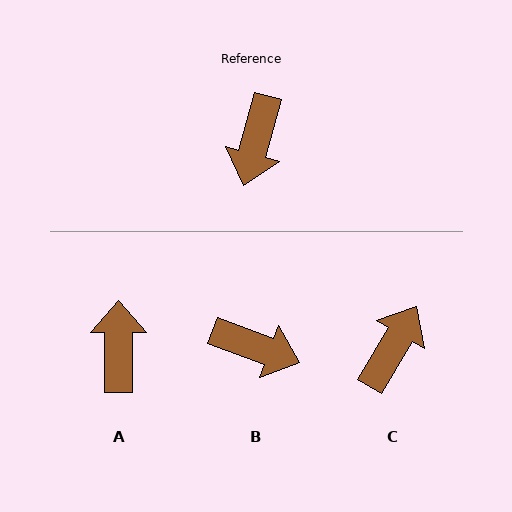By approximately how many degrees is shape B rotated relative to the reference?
Approximately 85 degrees counter-clockwise.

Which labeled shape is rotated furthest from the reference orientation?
C, about 165 degrees away.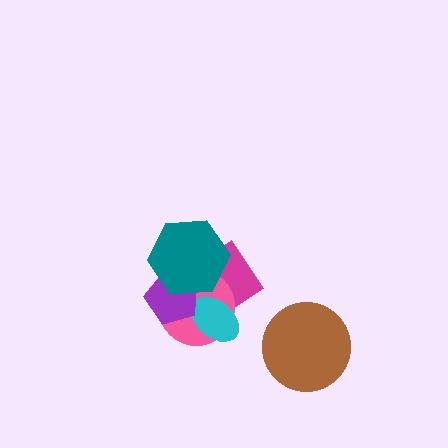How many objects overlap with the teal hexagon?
3 objects overlap with the teal hexagon.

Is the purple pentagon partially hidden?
Yes, it is partially covered by another shape.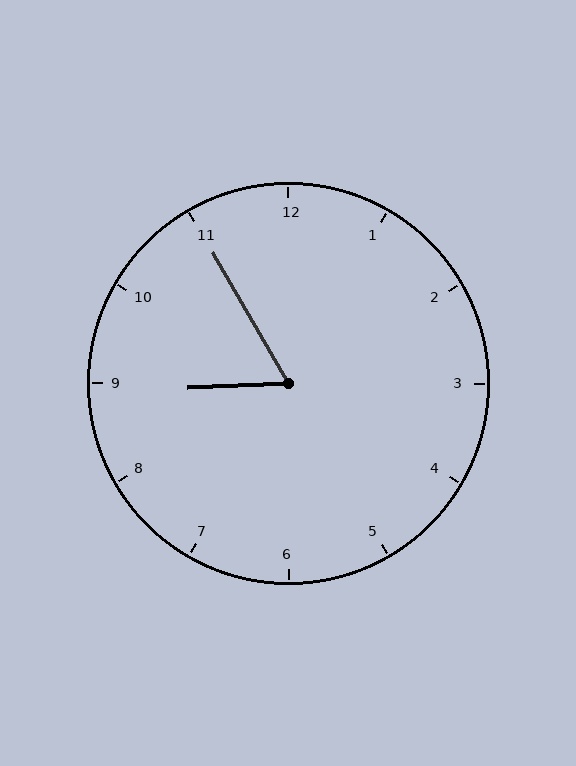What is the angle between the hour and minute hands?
Approximately 62 degrees.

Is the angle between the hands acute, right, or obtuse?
It is acute.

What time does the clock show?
8:55.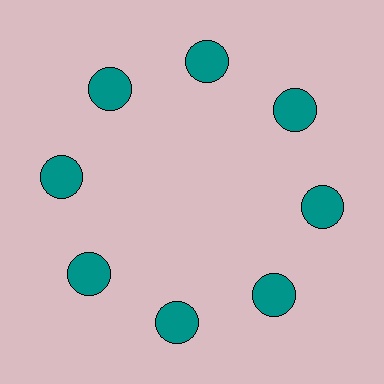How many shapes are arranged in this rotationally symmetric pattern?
There are 8 shapes, arranged in 8 groups of 1.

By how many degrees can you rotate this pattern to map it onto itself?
The pattern maps onto itself every 45 degrees of rotation.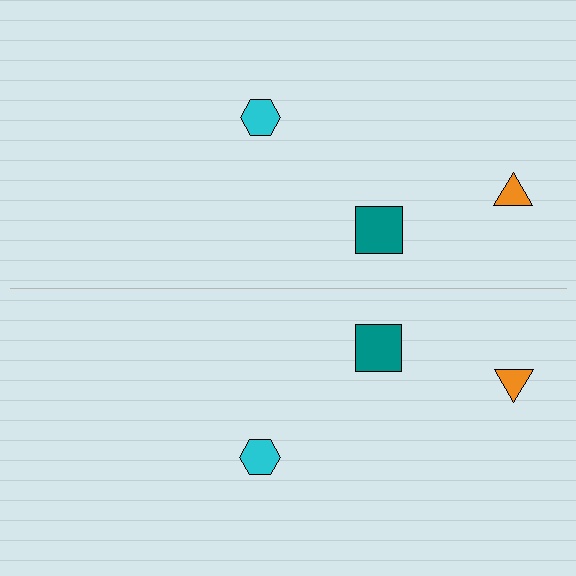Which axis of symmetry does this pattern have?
The pattern has a horizontal axis of symmetry running through the center of the image.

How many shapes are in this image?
There are 6 shapes in this image.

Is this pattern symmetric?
Yes, this pattern has bilateral (reflection) symmetry.